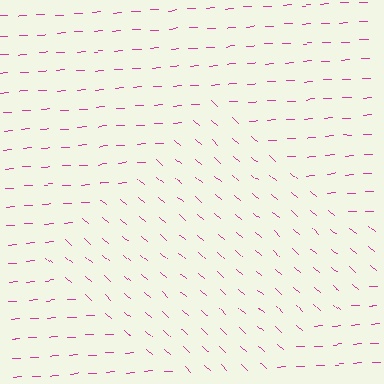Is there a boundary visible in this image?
Yes, there is a texture boundary formed by a change in line orientation.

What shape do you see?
I see a diamond.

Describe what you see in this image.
The image is filled with small magenta line segments. A diamond region in the image has lines oriented differently from the surrounding lines, creating a visible texture boundary.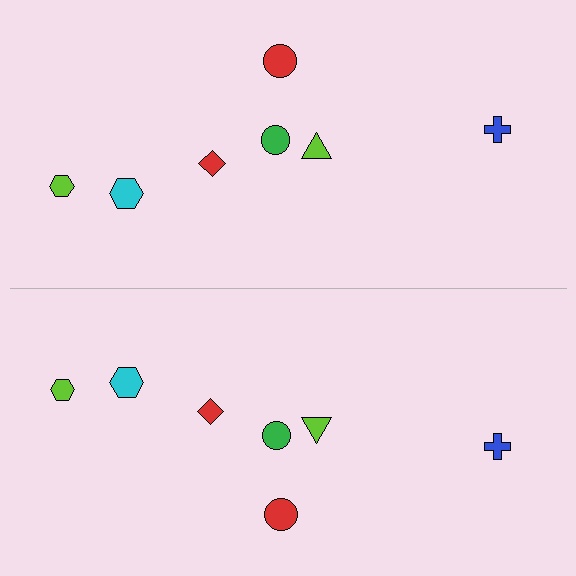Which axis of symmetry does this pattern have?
The pattern has a horizontal axis of symmetry running through the center of the image.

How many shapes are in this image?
There are 14 shapes in this image.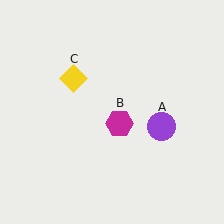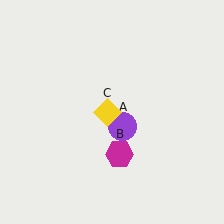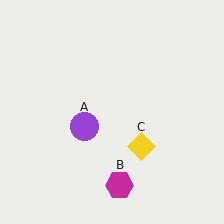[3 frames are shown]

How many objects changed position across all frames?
3 objects changed position: purple circle (object A), magenta hexagon (object B), yellow diamond (object C).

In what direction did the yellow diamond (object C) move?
The yellow diamond (object C) moved down and to the right.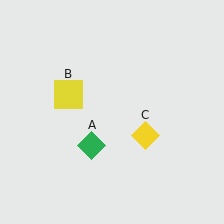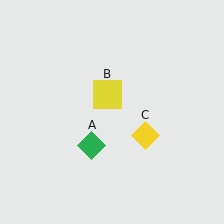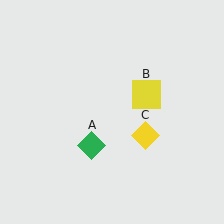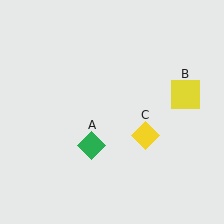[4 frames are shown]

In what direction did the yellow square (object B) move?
The yellow square (object B) moved right.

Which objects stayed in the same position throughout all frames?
Green diamond (object A) and yellow diamond (object C) remained stationary.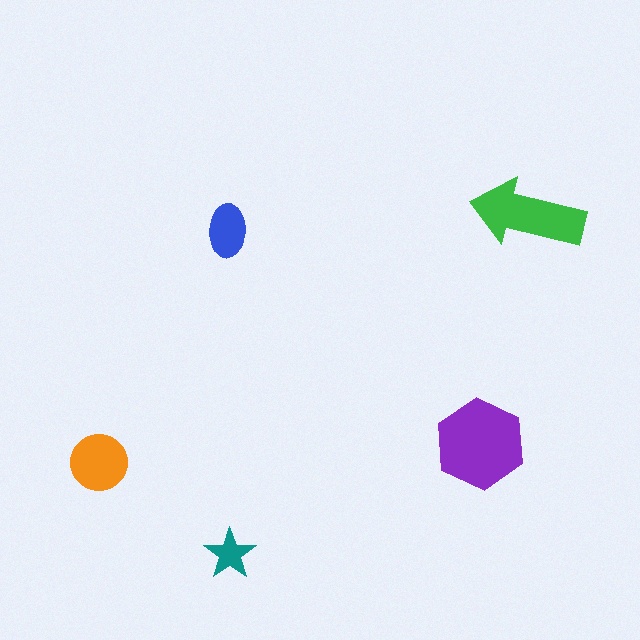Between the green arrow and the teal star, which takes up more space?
The green arrow.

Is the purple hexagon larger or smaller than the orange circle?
Larger.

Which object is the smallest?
The teal star.